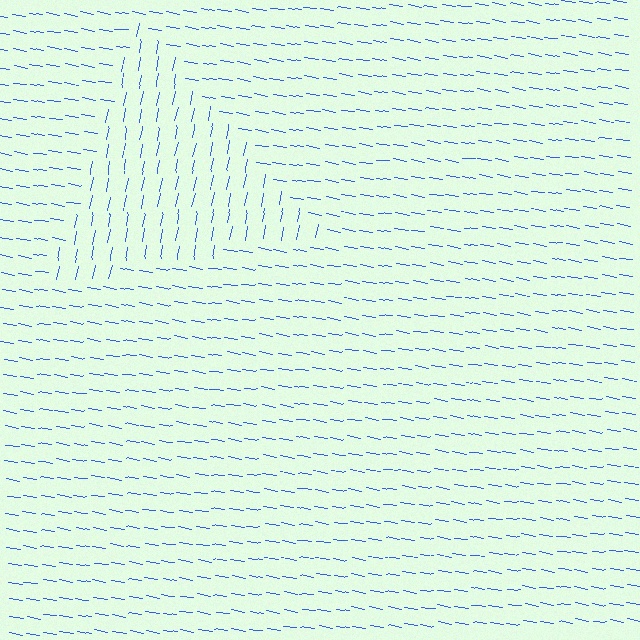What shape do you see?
I see a triangle.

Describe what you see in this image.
The image is filled with small blue line segments. A triangle region in the image has lines oriented differently from the surrounding lines, creating a visible texture boundary.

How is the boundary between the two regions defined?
The boundary is defined purely by a change in line orientation (approximately 89 degrees difference). All lines are the same color and thickness.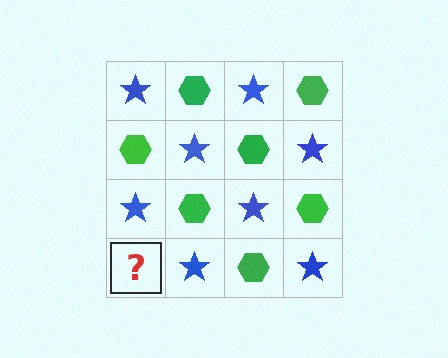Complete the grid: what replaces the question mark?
The question mark should be replaced with a green hexagon.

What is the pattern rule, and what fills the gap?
The rule is that it alternates blue star and green hexagon in a checkerboard pattern. The gap should be filled with a green hexagon.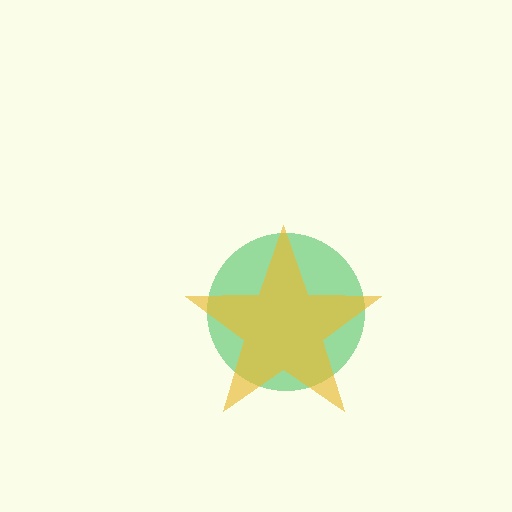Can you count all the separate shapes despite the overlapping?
Yes, there are 2 separate shapes.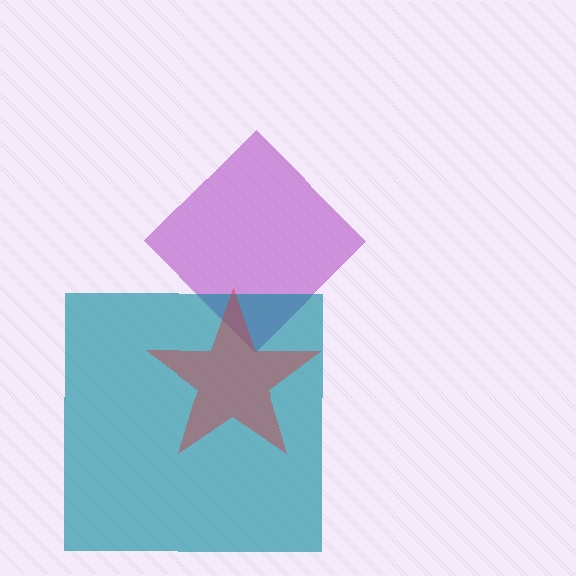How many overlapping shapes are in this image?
There are 3 overlapping shapes in the image.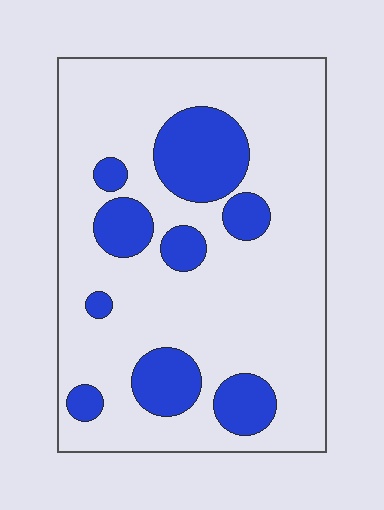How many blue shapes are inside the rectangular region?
9.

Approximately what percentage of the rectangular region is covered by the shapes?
Approximately 20%.